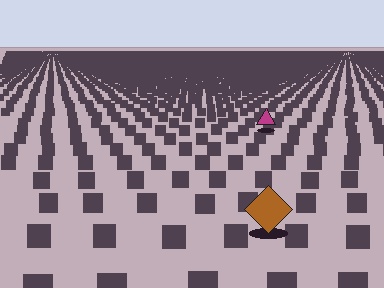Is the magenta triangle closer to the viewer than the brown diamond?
No. The brown diamond is closer — you can tell from the texture gradient: the ground texture is coarser near it.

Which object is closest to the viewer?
The brown diamond is closest. The texture marks near it are larger and more spread out.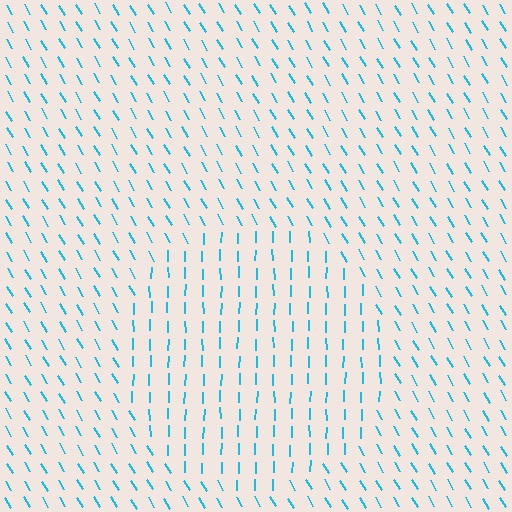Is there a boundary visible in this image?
Yes, there is a texture boundary formed by a change in line orientation.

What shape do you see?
I see a circle.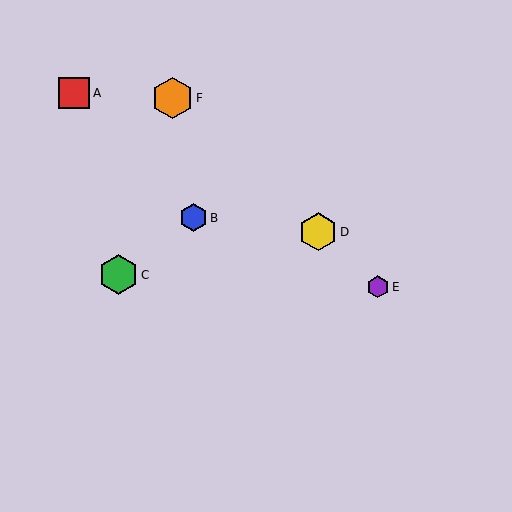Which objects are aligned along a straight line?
Objects D, E, F are aligned along a straight line.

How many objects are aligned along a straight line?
3 objects (D, E, F) are aligned along a straight line.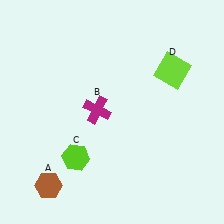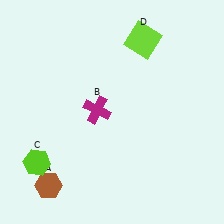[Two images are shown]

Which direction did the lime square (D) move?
The lime square (D) moved up.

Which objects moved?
The objects that moved are: the lime hexagon (C), the lime square (D).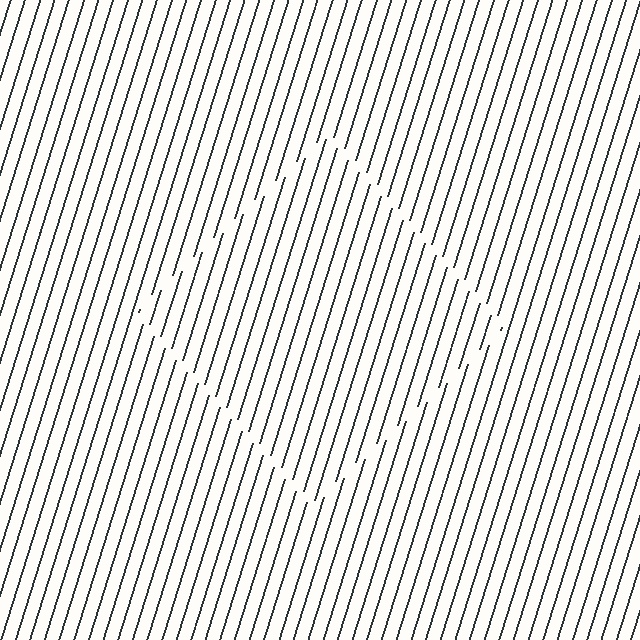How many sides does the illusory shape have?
4 sides — the line-ends trace a square.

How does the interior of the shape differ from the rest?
The interior of the shape contains the same grating, shifted by half a period — the contour is defined by the phase discontinuity where line-ends from the inner and outer gratings abut.